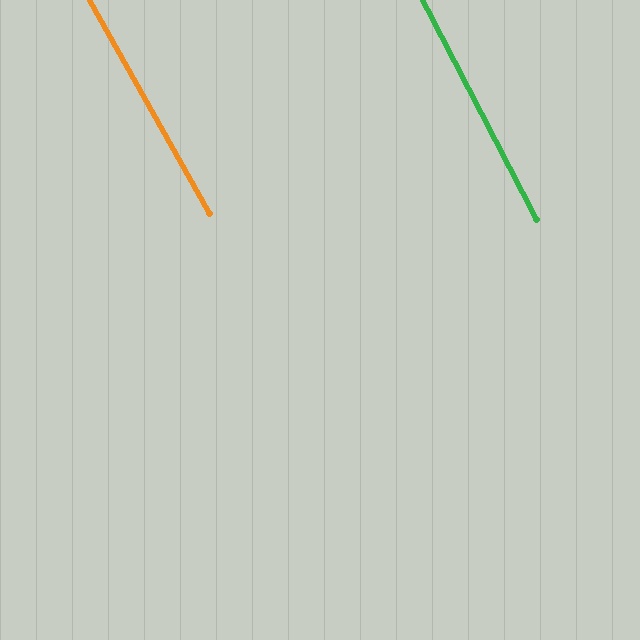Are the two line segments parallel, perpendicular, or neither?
Parallel — their directions differ by only 2.0°.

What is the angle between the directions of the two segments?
Approximately 2 degrees.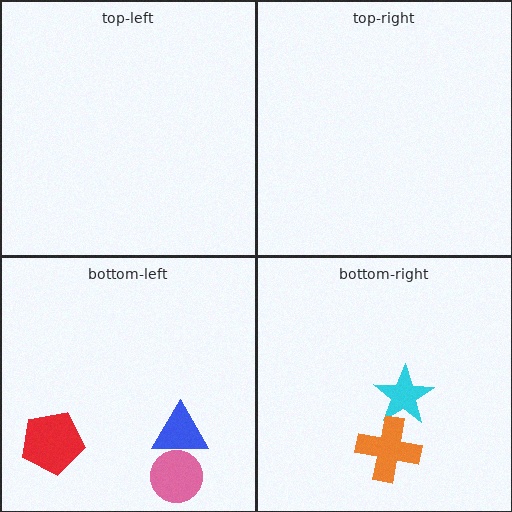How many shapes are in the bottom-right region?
2.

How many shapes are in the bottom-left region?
3.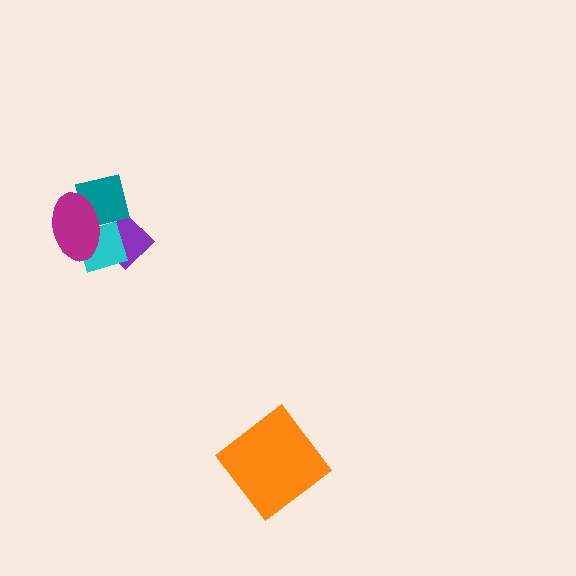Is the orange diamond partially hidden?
No, no other shape covers it.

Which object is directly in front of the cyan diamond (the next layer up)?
The teal square is directly in front of the cyan diamond.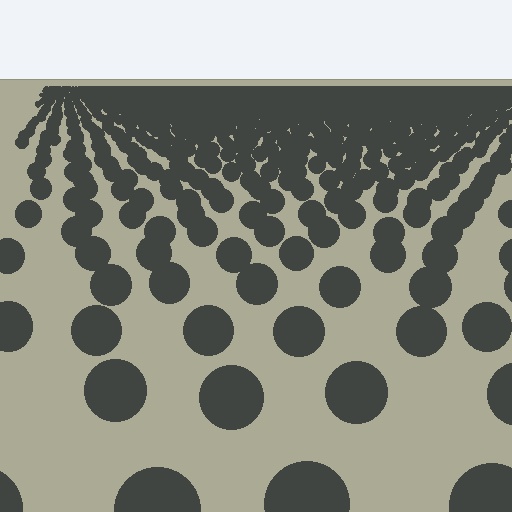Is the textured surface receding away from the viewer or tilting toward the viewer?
The surface is receding away from the viewer. Texture elements get smaller and denser toward the top.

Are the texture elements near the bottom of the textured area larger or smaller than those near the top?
Larger. Near the bottom, elements are closer to the viewer and appear at a bigger on-screen size.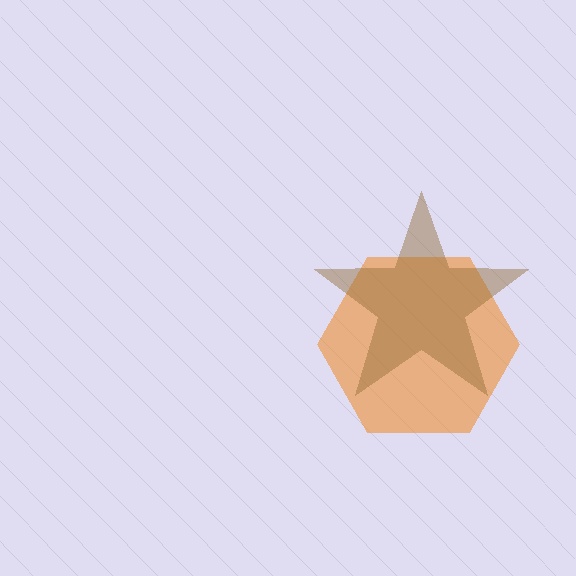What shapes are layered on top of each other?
The layered shapes are: an orange hexagon, a brown star.